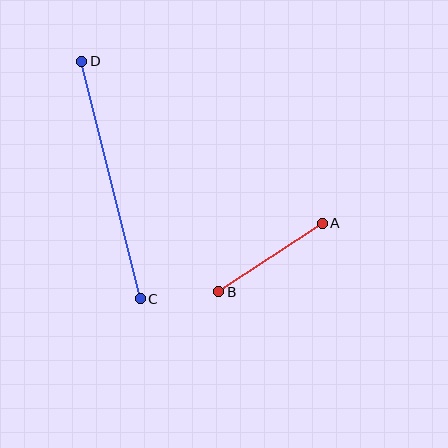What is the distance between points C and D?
The distance is approximately 245 pixels.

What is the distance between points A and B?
The distance is approximately 124 pixels.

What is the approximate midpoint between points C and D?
The midpoint is at approximately (111, 180) pixels.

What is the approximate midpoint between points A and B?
The midpoint is at approximately (271, 257) pixels.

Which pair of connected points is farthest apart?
Points C and D are farthest apart.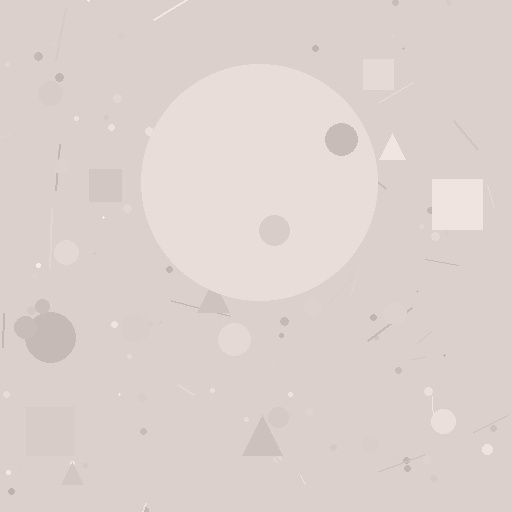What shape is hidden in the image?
A circle is hidden in the image.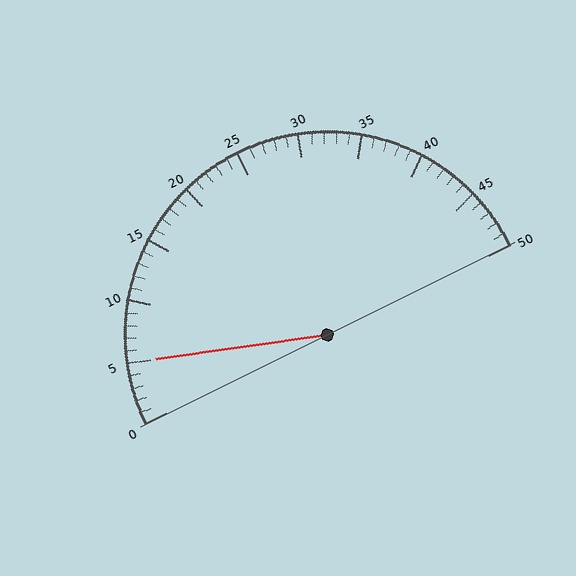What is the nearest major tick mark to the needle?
The nearest major tick mark is 5.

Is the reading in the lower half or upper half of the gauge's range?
The reading is in the lower half of the range (0 to 50).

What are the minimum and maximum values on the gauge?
The gauge ranges from 0 to 50.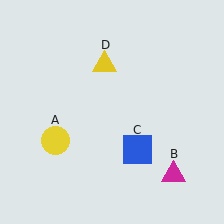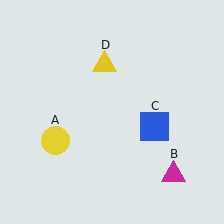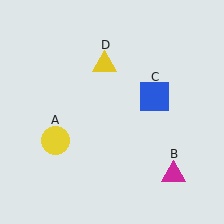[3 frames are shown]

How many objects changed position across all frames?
1 object changed position: blue square (object C).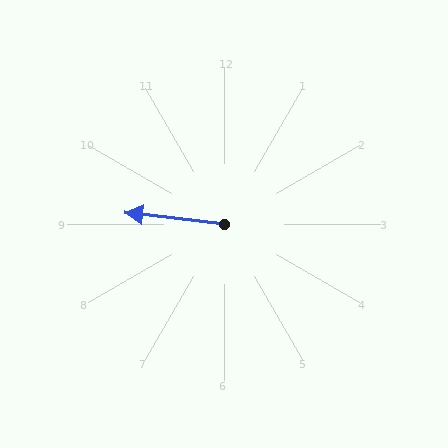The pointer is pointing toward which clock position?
Roughly 9 o'clock.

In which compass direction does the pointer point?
West.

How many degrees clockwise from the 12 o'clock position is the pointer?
Approximately 277 degrees.